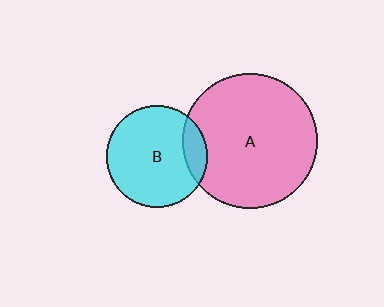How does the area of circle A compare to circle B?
Approximately 1.8 times.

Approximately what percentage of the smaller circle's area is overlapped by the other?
Approximately 15%.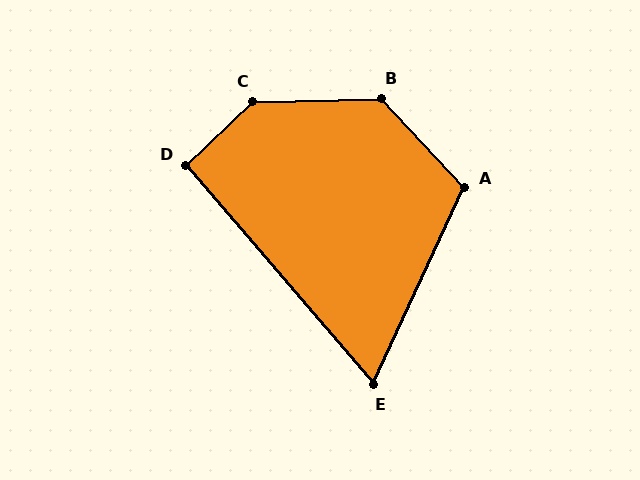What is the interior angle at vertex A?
Approximately 112 degrees (obtuse).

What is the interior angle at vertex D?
Approximately 93 degrees (approximately right).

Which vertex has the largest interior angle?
C, at approximately 138 degrees.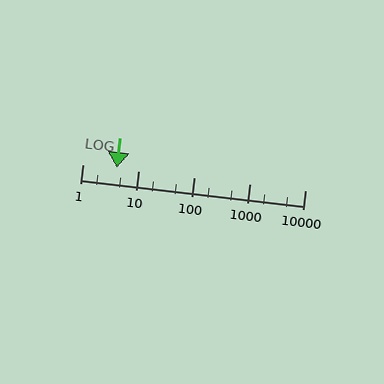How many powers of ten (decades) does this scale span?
The scale spans 4 decades, from 1 to 10000.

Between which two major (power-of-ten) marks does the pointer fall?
The pointer is between 1 and 10.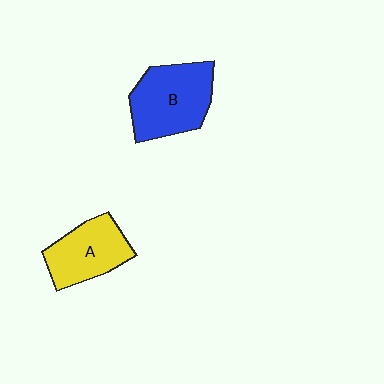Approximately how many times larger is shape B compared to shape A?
Approximately 1.2 times.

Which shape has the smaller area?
Shape A (yellow).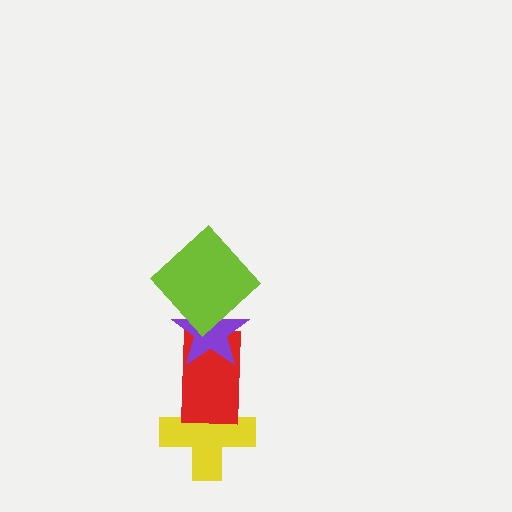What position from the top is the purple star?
The purple star is 2nd from the top.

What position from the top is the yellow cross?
The yellow cross is 4th from the top.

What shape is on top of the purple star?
The lime diamond is on top of the purple star.